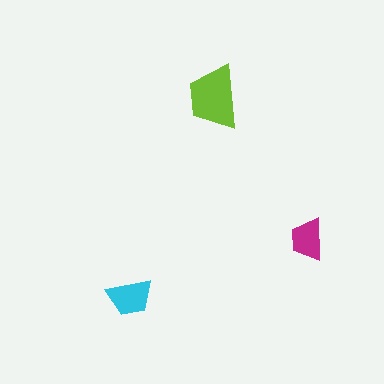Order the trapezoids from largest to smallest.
the lime one, the cyan one, the magenta one.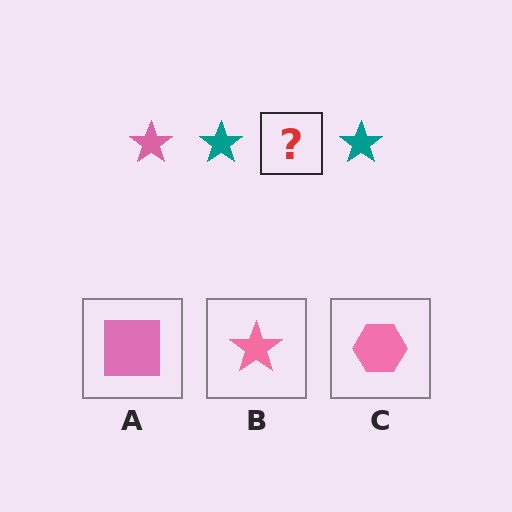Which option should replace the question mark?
Option B.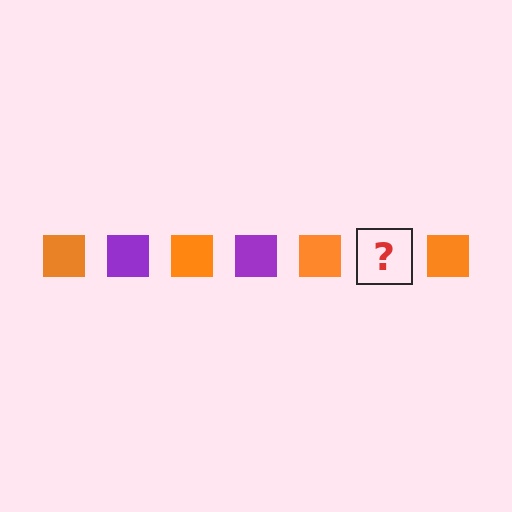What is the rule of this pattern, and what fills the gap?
The rule is that the pattern cycles through orange, purple squares. The gap should be filled with a purple square.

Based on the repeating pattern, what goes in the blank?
The blank should be a purple square.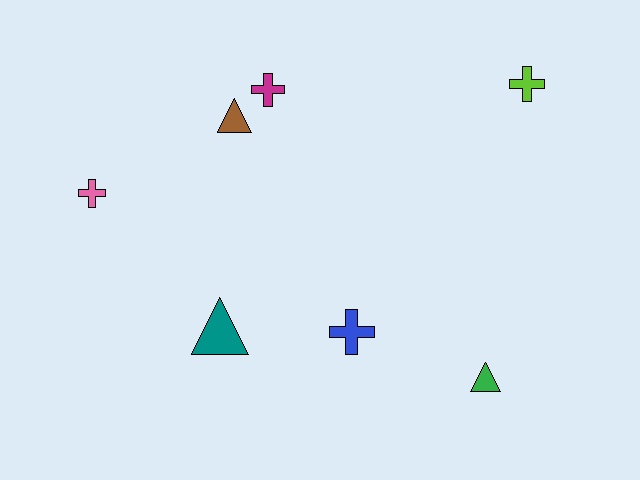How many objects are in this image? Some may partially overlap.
There are 7 objects.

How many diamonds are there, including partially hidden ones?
There are no diamonds.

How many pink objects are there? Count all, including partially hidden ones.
There is 1 pink object.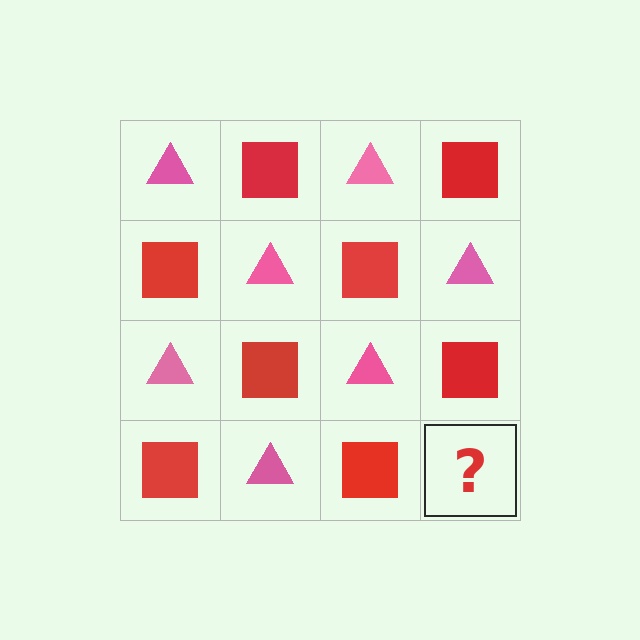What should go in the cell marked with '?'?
The missing cell should contain a pink triangle.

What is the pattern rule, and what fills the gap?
The rule is that it alternates pink triangle and red square in a checkerboard pattern. The gap should be filled with a pink triangle.